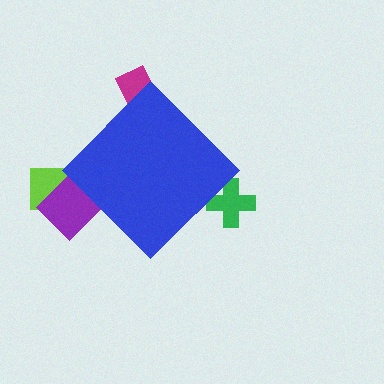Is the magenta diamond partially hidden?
Yes, the magenta diamond is partially hidden behind the blue diamond.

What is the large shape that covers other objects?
A blue diamond.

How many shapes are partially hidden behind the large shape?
4 shapes are partially hidden.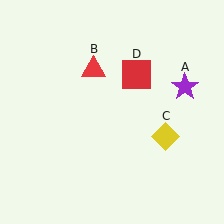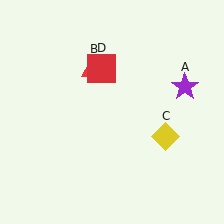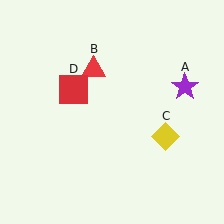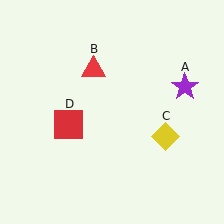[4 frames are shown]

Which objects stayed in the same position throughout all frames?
Purple star (object A) and red triangle (object B) and yellow diamond (object C) remained stationary.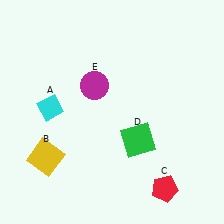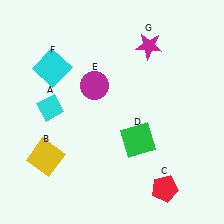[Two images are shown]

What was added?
A cyan square (F), a magenta star (G) were added in Image 2.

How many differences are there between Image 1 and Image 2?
There are 2 differences between the two images.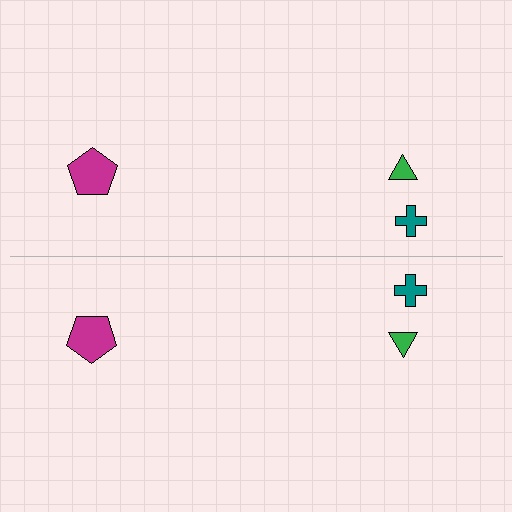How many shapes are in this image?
There are 6 shapes in this image.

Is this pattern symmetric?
Yes, this pattern has bilateral (reflection) symmetry.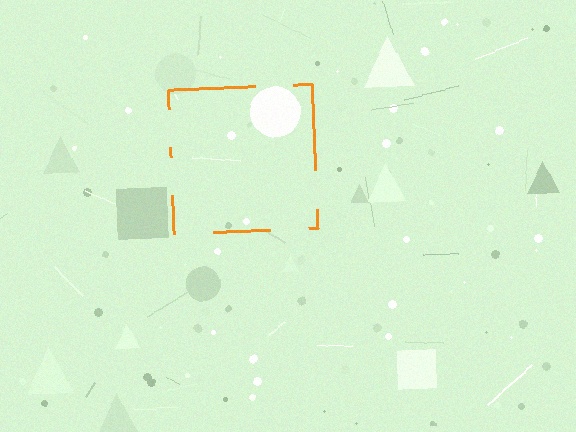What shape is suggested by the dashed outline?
The dashed outline suggests a square.